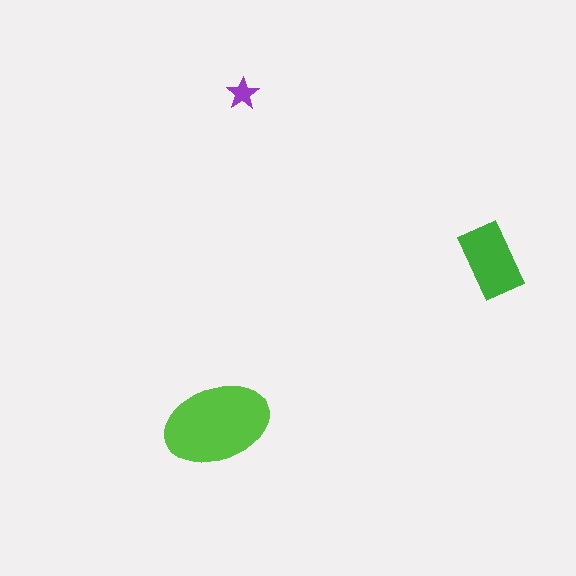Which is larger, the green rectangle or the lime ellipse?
The lime ellipse.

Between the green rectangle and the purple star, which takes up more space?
The green rectangle.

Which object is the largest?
The lime ellipse.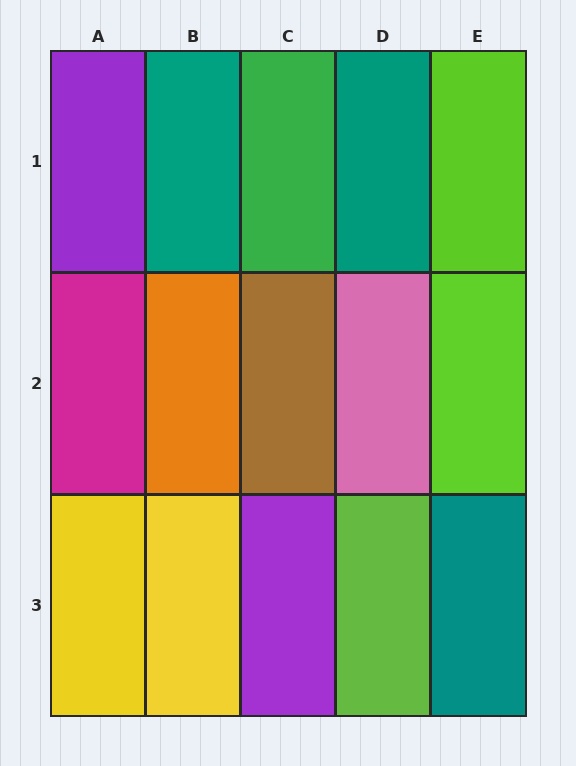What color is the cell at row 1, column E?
Lime.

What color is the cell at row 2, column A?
Magenta.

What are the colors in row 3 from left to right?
Yellow, yellow, purple, lime, teal.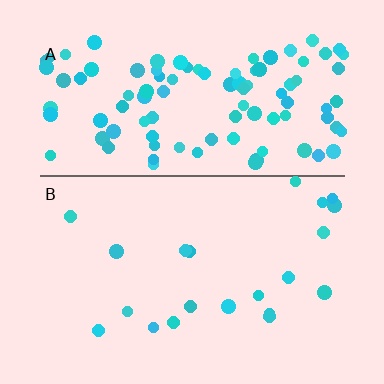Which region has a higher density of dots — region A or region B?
A (the top).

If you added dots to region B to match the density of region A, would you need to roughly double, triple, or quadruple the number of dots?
Approximately quadruple.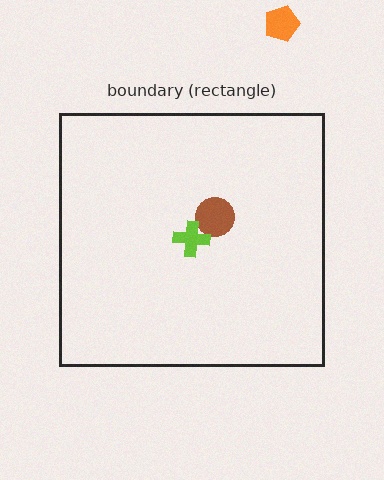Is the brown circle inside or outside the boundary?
Inside.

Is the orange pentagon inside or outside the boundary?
Outside.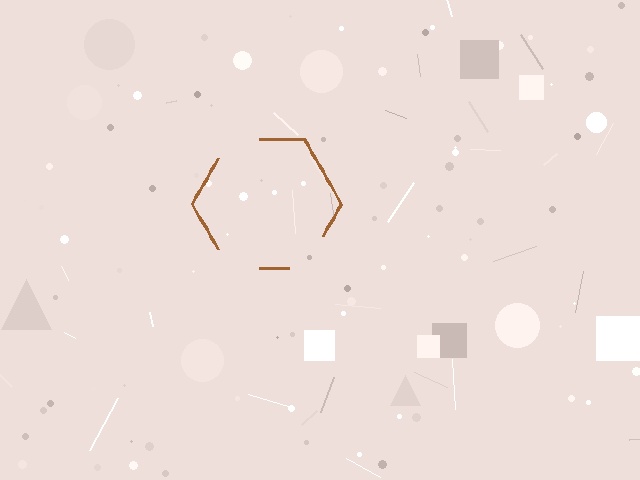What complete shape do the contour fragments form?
The contour fragments form a hexagon.